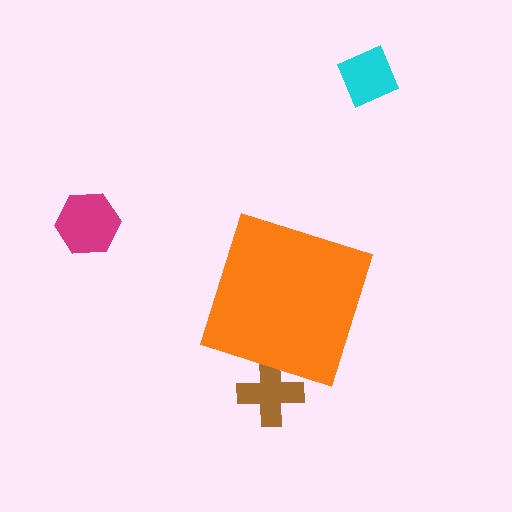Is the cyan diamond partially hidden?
No, the cyan diamond is fully visible.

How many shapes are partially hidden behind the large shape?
1 shape is partially hidden.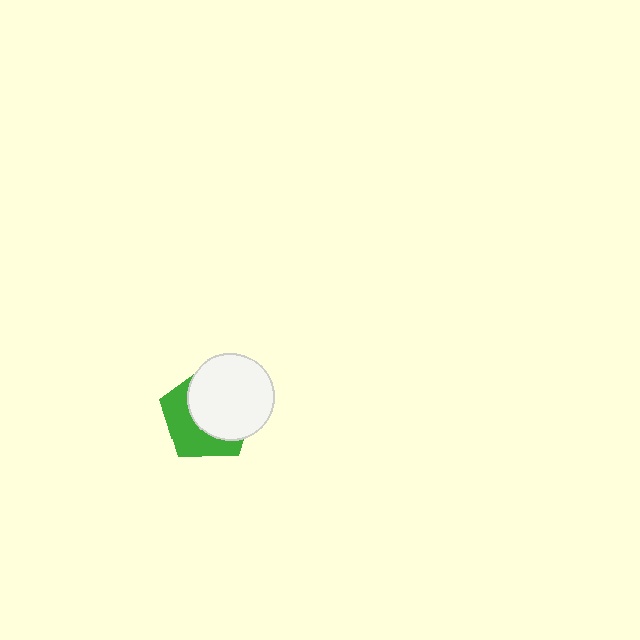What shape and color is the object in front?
The object in front is a white circle.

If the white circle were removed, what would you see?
You would see the complete green pentagon.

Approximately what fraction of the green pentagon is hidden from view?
Roughly 57% of the green pentagon is hidden behind the white circle.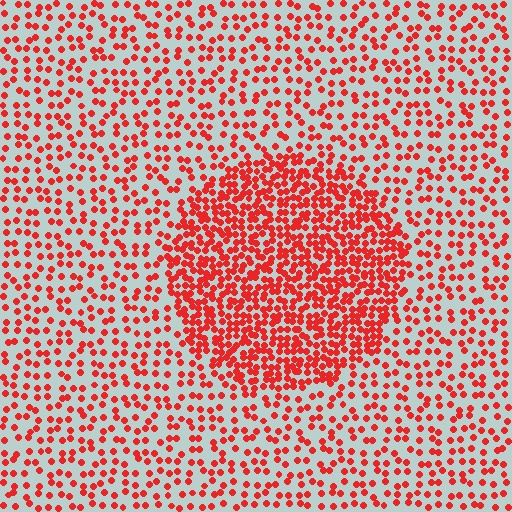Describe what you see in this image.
The image contains small red elements arranged at two different densities. A circle-shaped region is visible where the elements are more densely packed than the surrounding area.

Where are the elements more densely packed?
The elements are more densely packed inside the circle boundary.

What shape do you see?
I see a circle.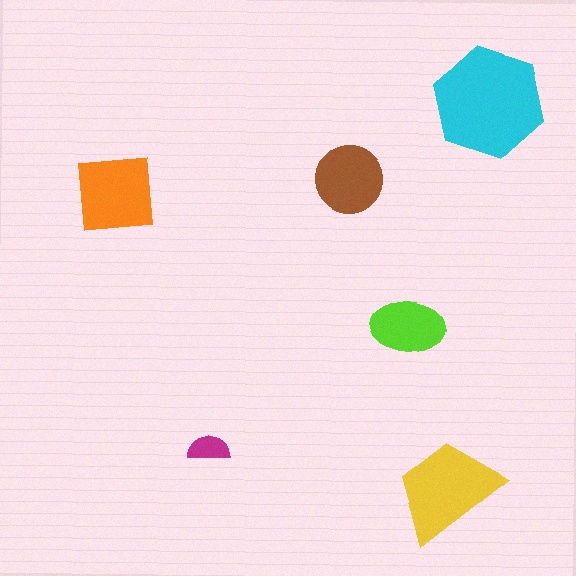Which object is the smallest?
The magenta semicircle.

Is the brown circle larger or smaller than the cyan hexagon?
Smaller.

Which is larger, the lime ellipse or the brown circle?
The brown circle.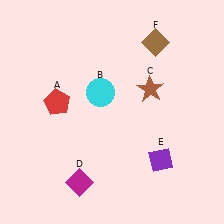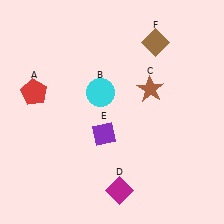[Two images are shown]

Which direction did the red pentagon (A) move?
The red pentagon (A) moved left.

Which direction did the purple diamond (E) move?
The purple diamond (E) moved left.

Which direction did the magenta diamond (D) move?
The magenta diamond (D) moved right.